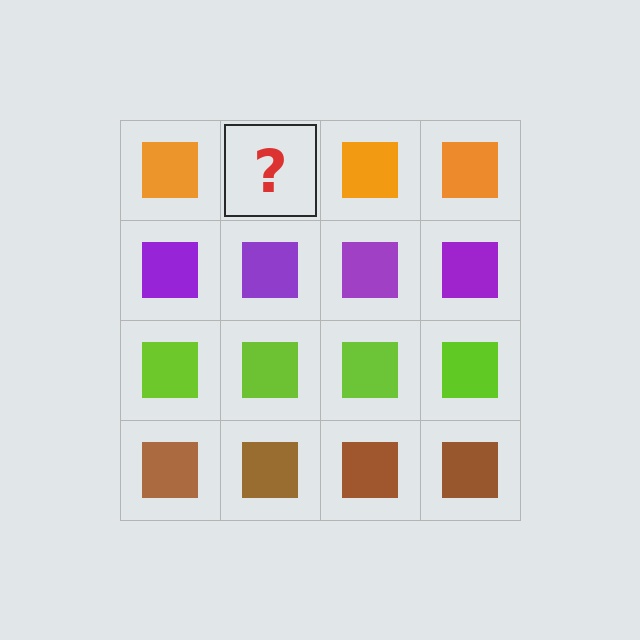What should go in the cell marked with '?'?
The missing cell should contain an orange square.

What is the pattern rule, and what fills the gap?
The rule is that each row has a consistent color. The gap should be filled with an orange square.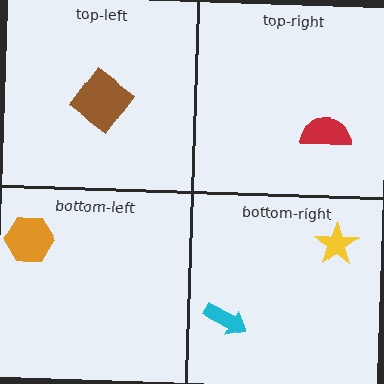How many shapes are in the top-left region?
1.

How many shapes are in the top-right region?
1.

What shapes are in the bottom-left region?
The orange hexagon.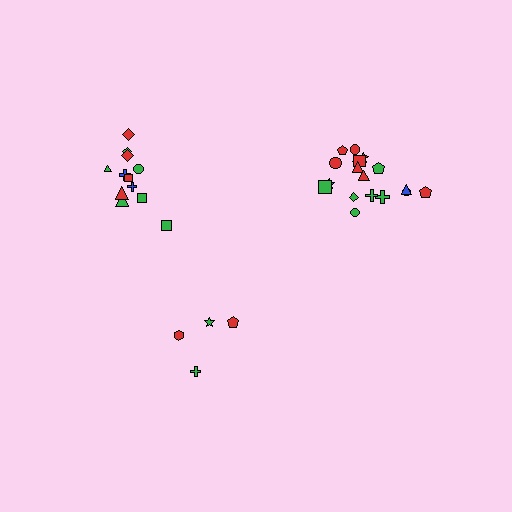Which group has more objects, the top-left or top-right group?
The top-right group.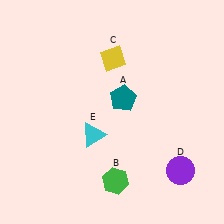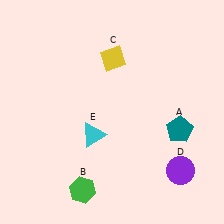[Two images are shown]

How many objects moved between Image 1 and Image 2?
2 objects moved between the two images.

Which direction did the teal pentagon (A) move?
The teal pentagon (A) moved right.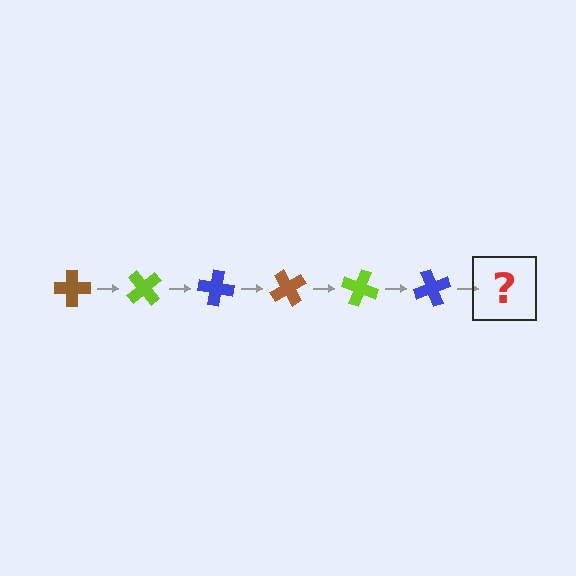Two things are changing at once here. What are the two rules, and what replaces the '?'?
The two rules are that it rotates 50 degrees each step and the color cycles through brown, lime, and blue. The '?' should be a brown cross, rotated 300 degrees from the start.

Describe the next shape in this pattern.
It should be a brown cross, rotated 300 degrees from the start.